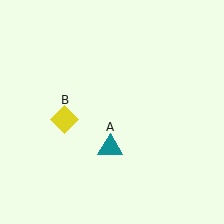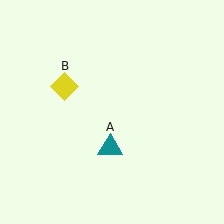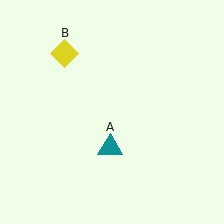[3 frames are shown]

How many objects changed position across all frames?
1 object changed position: yellow diamond (object B).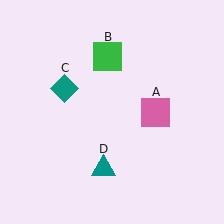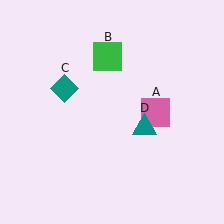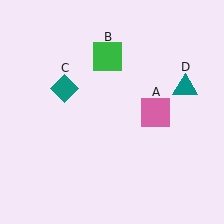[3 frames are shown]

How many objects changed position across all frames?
1 object changed position: teal triangle (object D).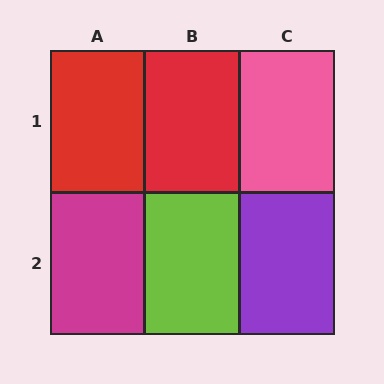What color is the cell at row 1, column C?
Pink.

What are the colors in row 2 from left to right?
Magenta, lime, purple.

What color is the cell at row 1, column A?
Red.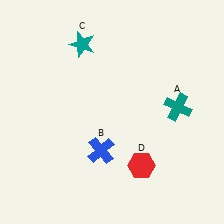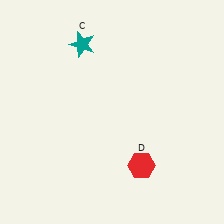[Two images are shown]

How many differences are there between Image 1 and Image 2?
There are 2 differences between the two images.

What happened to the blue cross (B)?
The blue cross (B) was removed in Image 2. It was in the bottom-left area of Image 1.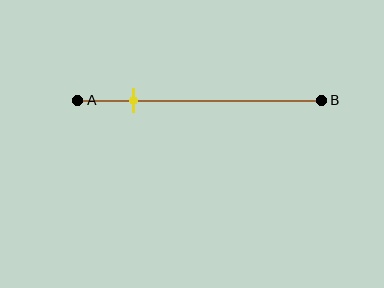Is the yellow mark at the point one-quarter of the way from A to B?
Yes, the mark is approximately at the one-quarter point.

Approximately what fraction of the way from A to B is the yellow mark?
The yellow mark is approximately 25% of the way from A to B.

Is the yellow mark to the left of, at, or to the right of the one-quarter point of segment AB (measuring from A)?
The yellow mark is approximately at the one-quarter point of segment AB.